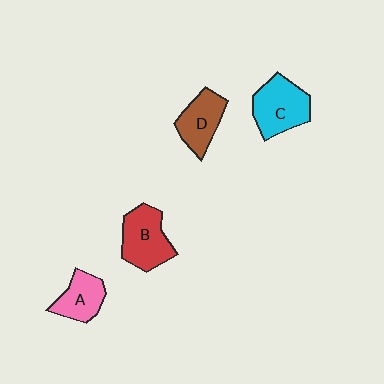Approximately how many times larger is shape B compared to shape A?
Approximately 1.4 times.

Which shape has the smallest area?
Shape A (pink).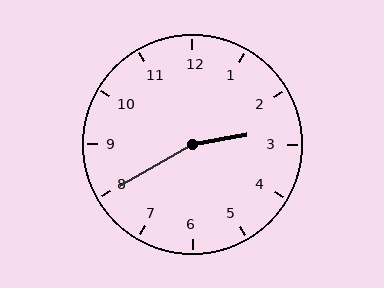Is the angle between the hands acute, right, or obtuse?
It is obtuse.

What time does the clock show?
2:40.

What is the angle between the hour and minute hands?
Approximately 160 degrees.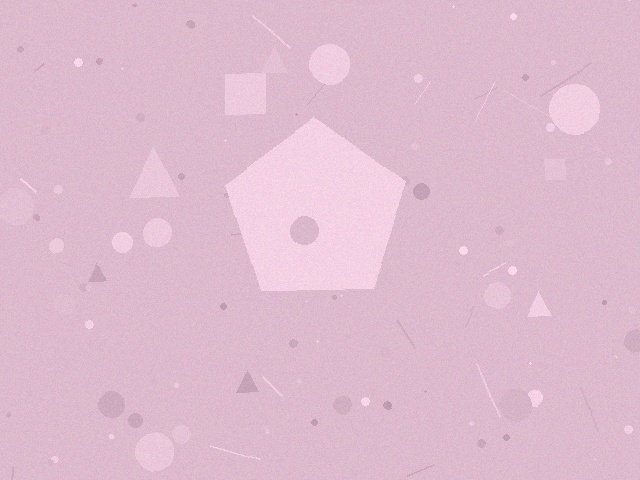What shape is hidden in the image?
A pentagon is hidden in the image.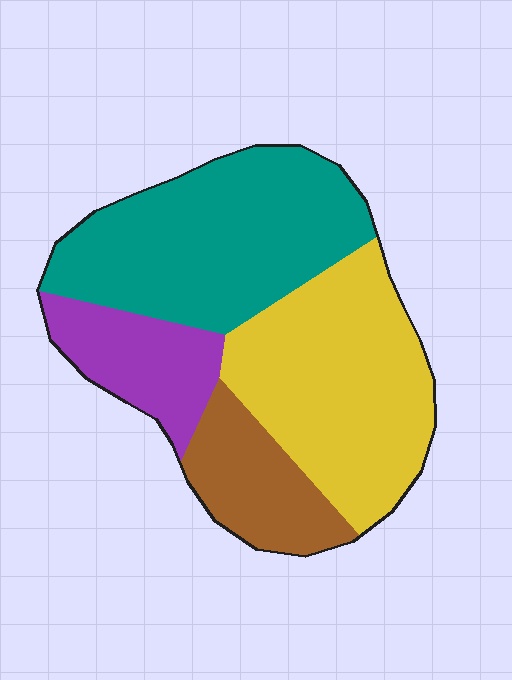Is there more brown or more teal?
Teal.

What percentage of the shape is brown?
Brown takes up less than a sixth of the shape.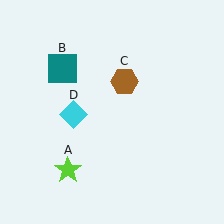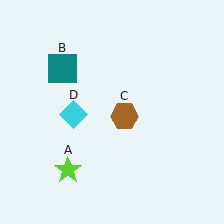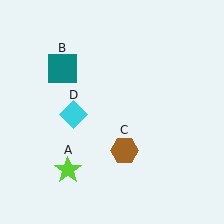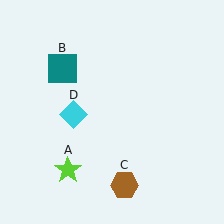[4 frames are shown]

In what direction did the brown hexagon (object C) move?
The brown hexagon (object C) moved down.